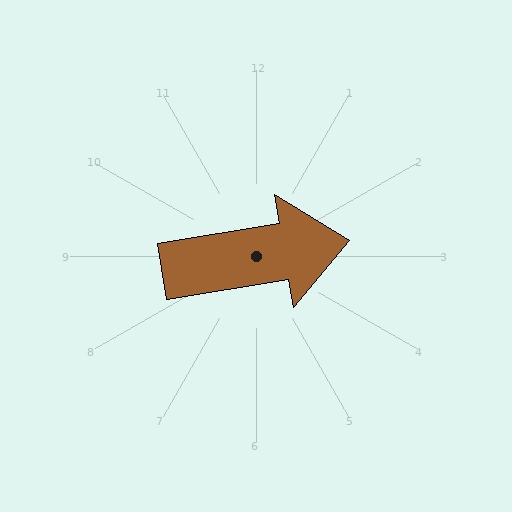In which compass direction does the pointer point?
East.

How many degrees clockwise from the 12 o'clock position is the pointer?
Approximately 80 degrees.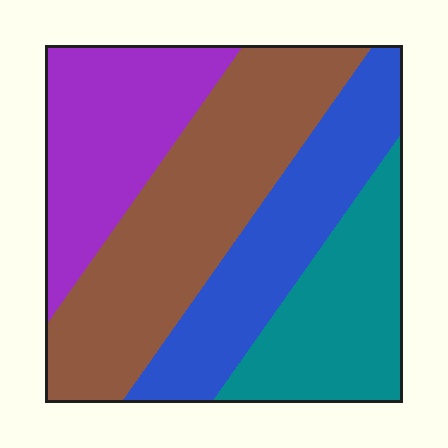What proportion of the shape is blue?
Blue takes up about one quarter (1/4) of the shape.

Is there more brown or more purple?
Brown.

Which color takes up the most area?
Brown, at roughly 35%.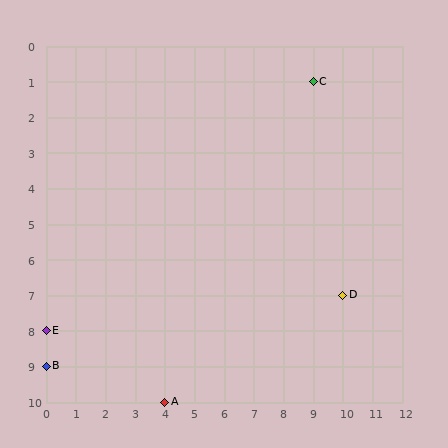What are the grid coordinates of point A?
Point A is at grid coordinates (4, 10).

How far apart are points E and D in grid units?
Points E and D are 10 columns and 1 row apart (about 10.0 grid units diagonally).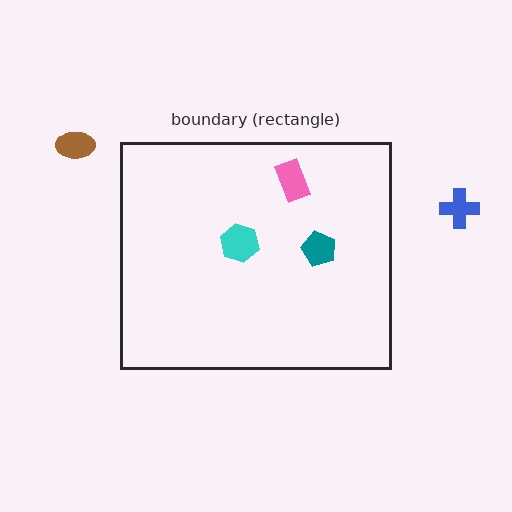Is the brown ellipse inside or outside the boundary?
Outside.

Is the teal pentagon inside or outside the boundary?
Inside.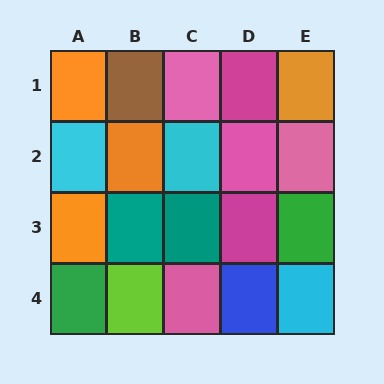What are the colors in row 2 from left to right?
Cyan, orange, cyan, pink, pink.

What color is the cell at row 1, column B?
Brown.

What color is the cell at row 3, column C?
Teal.